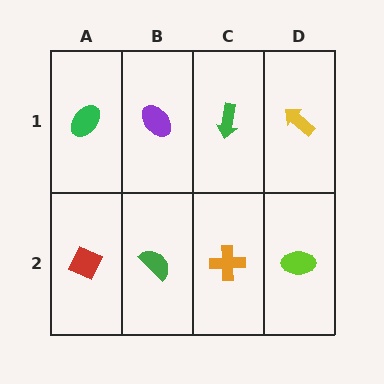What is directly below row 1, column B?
A green semicircle.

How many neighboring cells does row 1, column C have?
3.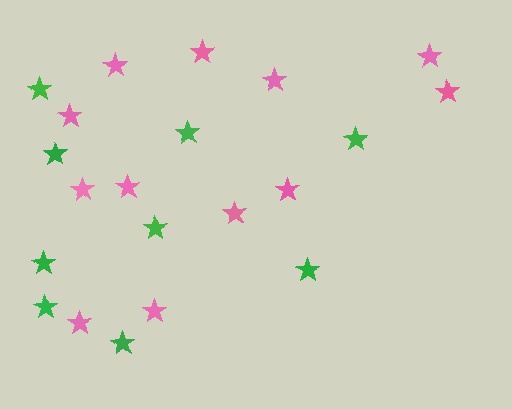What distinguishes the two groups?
There are 2 groups: one group of green stars (9) and one group of pink stars (12).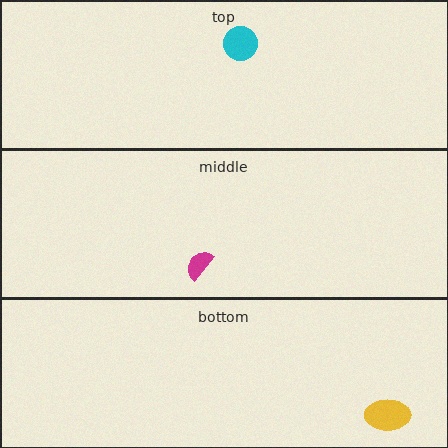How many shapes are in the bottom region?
1.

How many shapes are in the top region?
1.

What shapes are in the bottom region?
The yellow ellipse.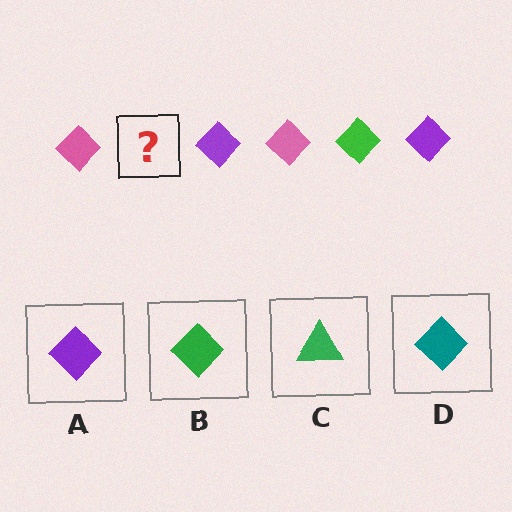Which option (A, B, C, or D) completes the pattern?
B.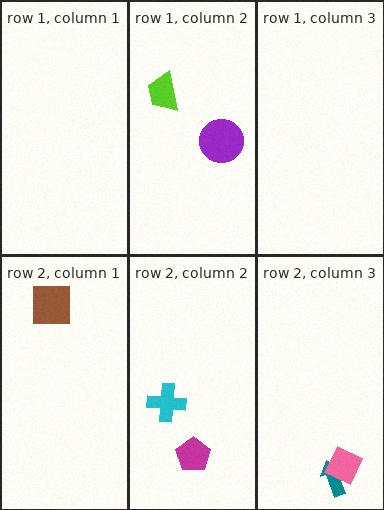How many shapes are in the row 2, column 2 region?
2.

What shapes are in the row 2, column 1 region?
The brown square.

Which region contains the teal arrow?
The row 2, column 3 region.